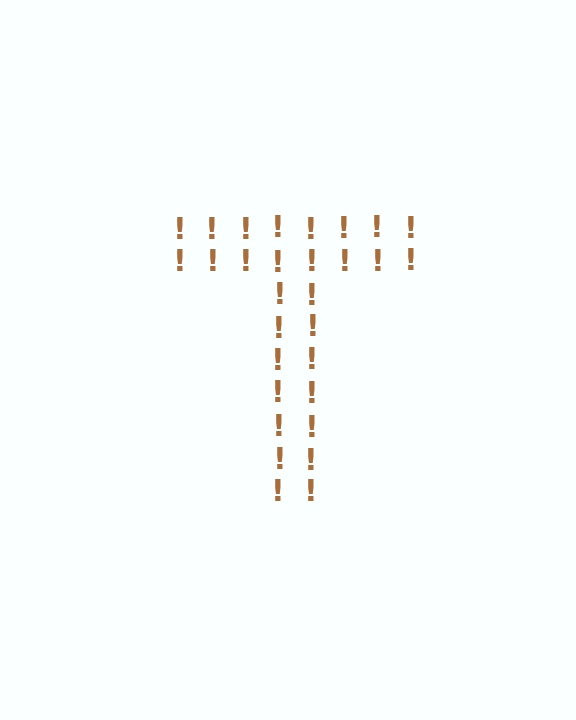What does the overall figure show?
The overall figure shows the letter T.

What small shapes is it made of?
It is made of small exclamation marks.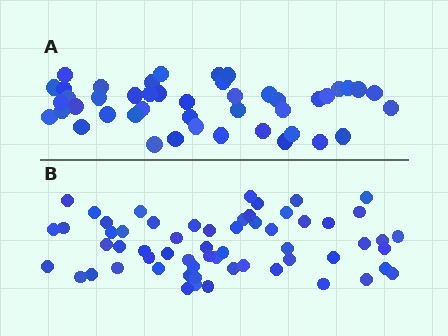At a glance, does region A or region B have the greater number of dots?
Region B (the bottom region) has more dots.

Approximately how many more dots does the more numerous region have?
Region B has approximately 15 more dots than region A.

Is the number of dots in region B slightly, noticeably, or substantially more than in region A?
Region B has noticeably more, but not dramatically so. The ratio is roughly 1.3 to 1.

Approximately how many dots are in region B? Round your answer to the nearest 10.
About 60 dots.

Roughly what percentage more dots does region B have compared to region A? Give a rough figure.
About 35% more.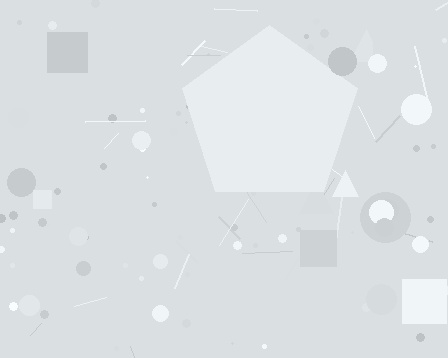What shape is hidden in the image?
A pentagon is hidden in the image.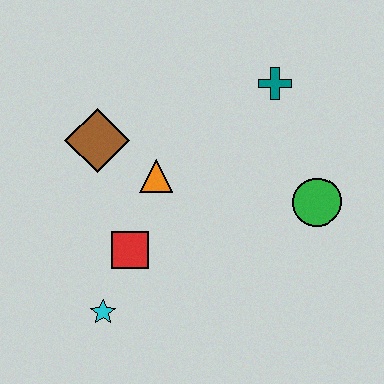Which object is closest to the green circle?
The teal cross is closest to the green circle.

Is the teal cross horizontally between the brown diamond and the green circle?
Yes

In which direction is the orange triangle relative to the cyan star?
The orange triangle is above the cyan star.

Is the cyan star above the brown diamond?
No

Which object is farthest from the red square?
The teal cross is farthest from the red square.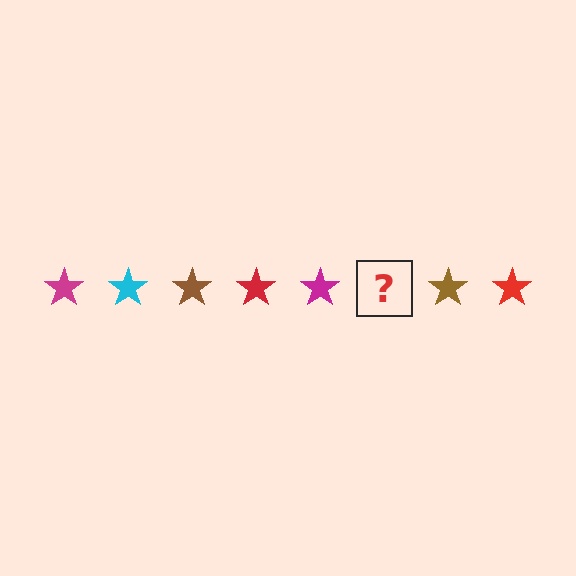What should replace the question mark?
The question mark should be replaced with a cyan star.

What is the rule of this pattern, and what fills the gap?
The rule is that the pattern cycles through magenta, cyan, brown, red stars. The gap should be filled with a cyan star.